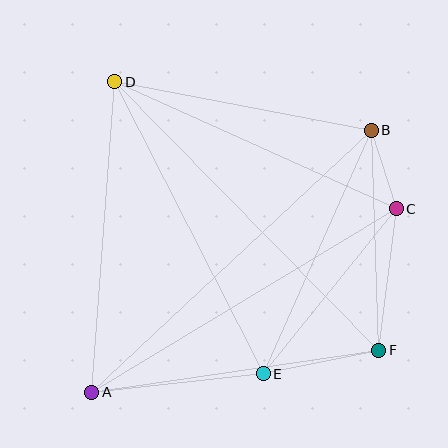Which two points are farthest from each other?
Points A and B are farthest from each other.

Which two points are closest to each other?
Points B and C are closest to each other.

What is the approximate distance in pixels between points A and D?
The distance between A and D is approximately 311 pixels.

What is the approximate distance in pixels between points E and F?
The distance between E and F is approximately 118 pixels.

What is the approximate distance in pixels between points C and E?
The distance between C and E is approximately 212 pixels.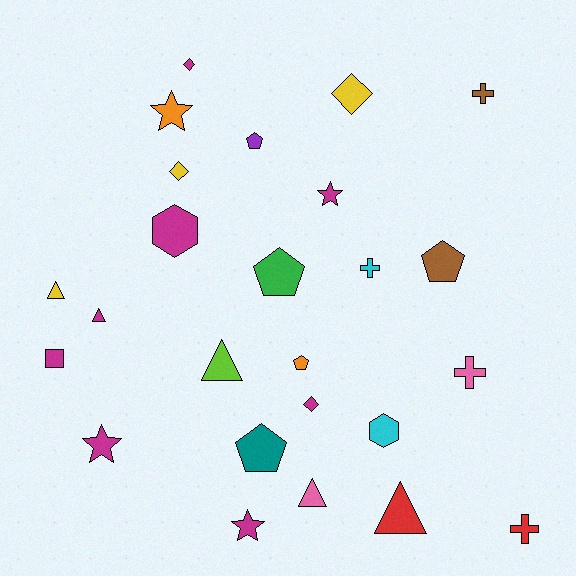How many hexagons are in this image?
There are 2 hexagons.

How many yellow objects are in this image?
There are 3 yellow objects.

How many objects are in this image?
There are 25 objects.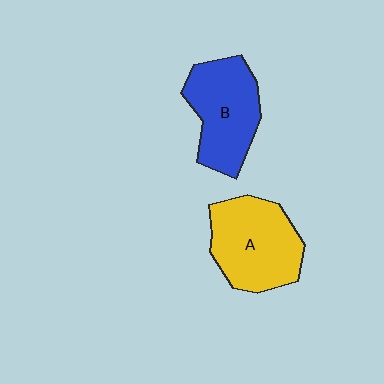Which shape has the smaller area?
Shape B (blue).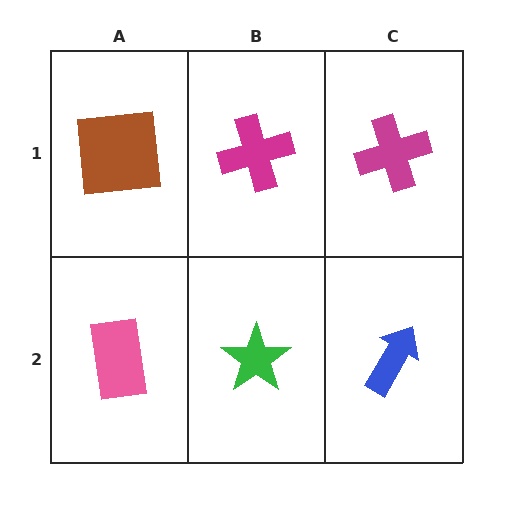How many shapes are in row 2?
3 shapes.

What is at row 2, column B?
A green star.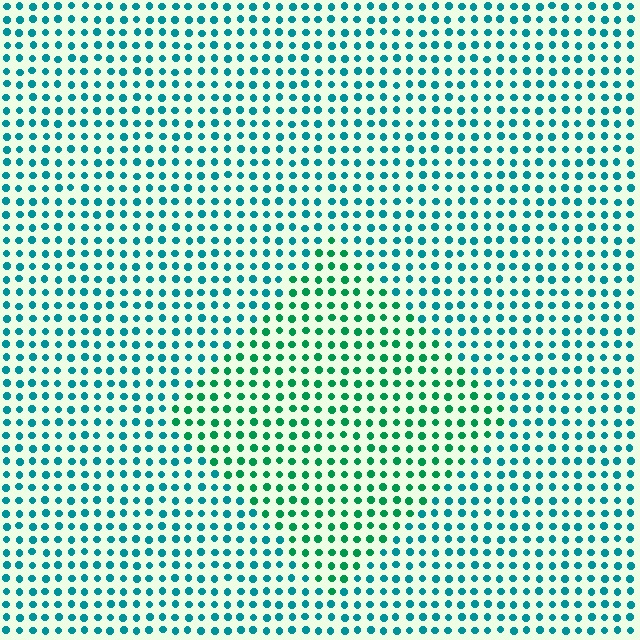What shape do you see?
I see a diamond.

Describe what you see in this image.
The image is filled with small teal elements in a uniform arrangement. A diamond-shaped region is visible where the elements are tinted to a slightly different hue, forming a subtle color boundary.